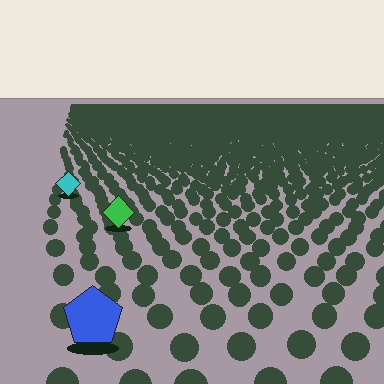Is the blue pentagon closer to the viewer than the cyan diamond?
Yes. The blue pentagon is closer — you can tell from the texture gradient: the ground texture is coarser near it.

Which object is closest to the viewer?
The blue pentagon is closest. The texture marks near it are larger and more spread out.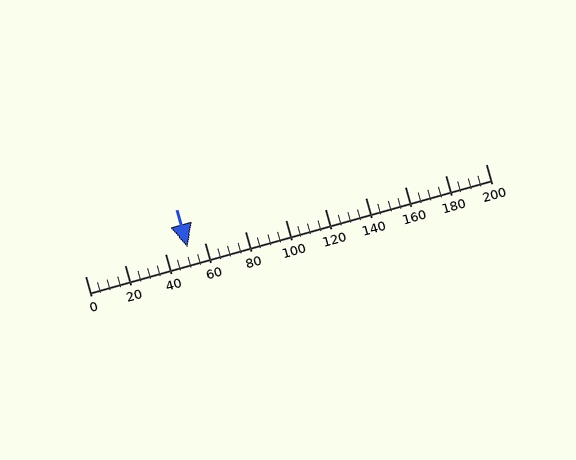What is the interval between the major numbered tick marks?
The major tick marks are spaced 20 units apart.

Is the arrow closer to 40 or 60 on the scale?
The arrow is closer to 60.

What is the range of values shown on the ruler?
The ruler shows values from 0 to 200.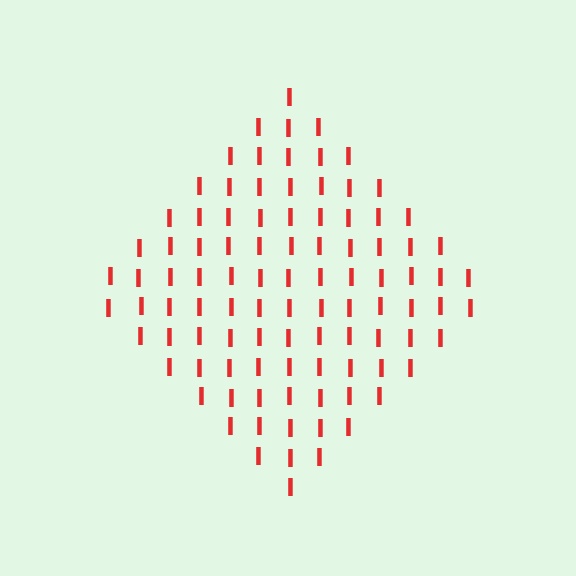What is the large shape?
The large shape is a diamond.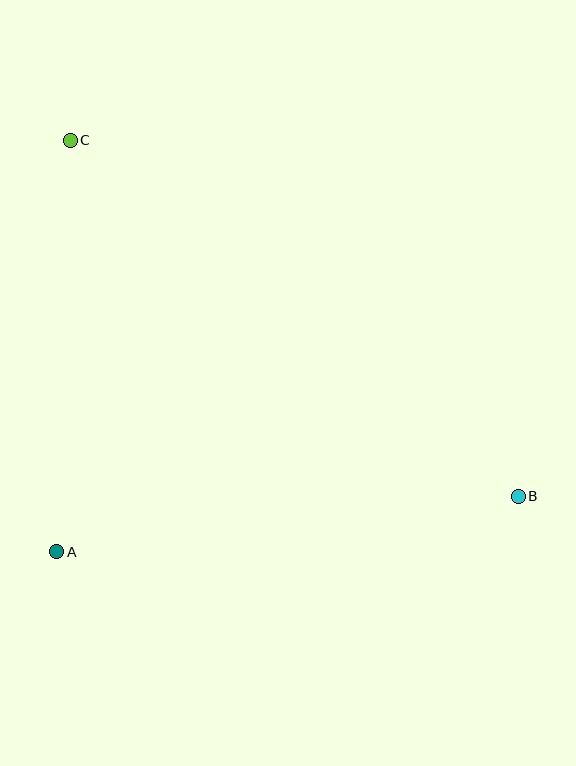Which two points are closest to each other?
Points A and C are closest to each other.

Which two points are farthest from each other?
Points B and C are farthest from each other.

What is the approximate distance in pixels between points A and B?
The distance between A and B is approximately 465 pixels.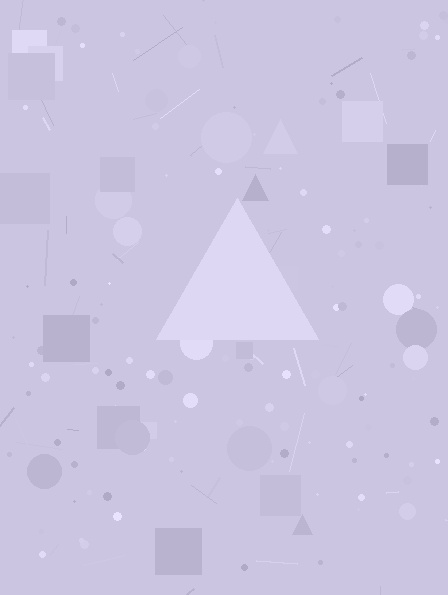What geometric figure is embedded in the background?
A triangle is embedded in the background.